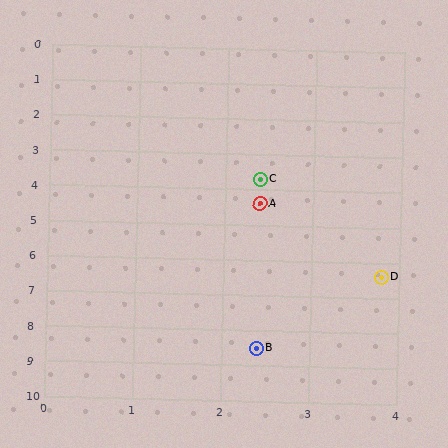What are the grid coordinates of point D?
Point D is at approximately (3.8, 6.4).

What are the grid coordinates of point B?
Point B is at approximately (2.4, 8.5).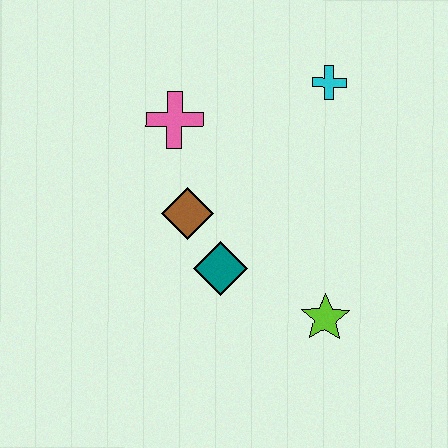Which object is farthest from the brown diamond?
The cyan cross is farthest from the brown diamond.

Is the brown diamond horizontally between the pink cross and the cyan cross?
Yes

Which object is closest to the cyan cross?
The pink cross is closest to the cyan cross.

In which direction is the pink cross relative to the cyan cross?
The pink cross is to the left of the cyan cross.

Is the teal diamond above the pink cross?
No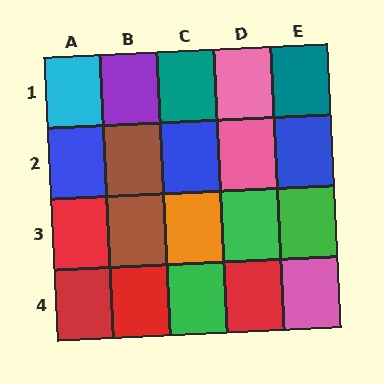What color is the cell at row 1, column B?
Purple.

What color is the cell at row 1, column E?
Teal.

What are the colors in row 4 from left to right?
Red, red, green, red, pink.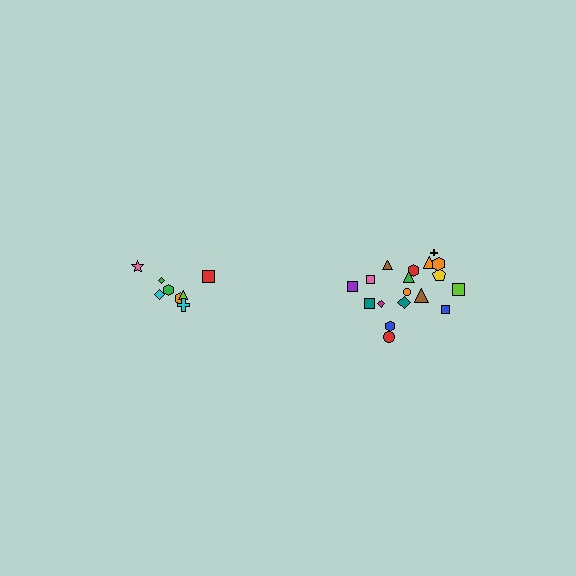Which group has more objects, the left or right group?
The right group.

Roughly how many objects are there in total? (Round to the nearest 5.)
Roughly 25 objects in total.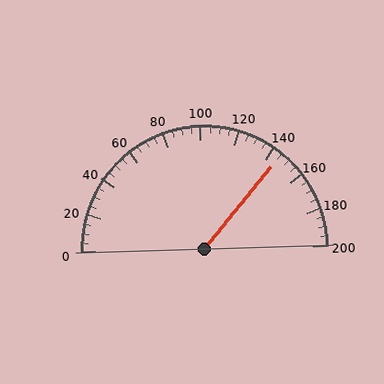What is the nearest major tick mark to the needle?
The nearest major tick mark is 140.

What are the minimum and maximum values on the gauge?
The gauge ranges from 0 to 200.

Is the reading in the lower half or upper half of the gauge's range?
The reading is in the upper half of the range (0 to 200).